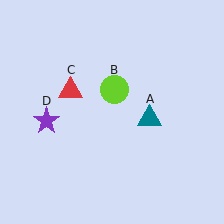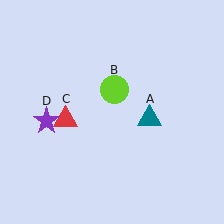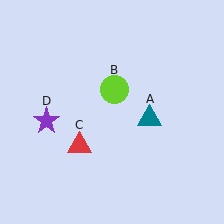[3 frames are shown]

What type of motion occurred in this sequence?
The red triangle (object C) rotated counterclockwise around the center of the scene.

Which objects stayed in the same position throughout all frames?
Teal triangle (object A) and lime circle (object B) and purple star (object D) remained stationary.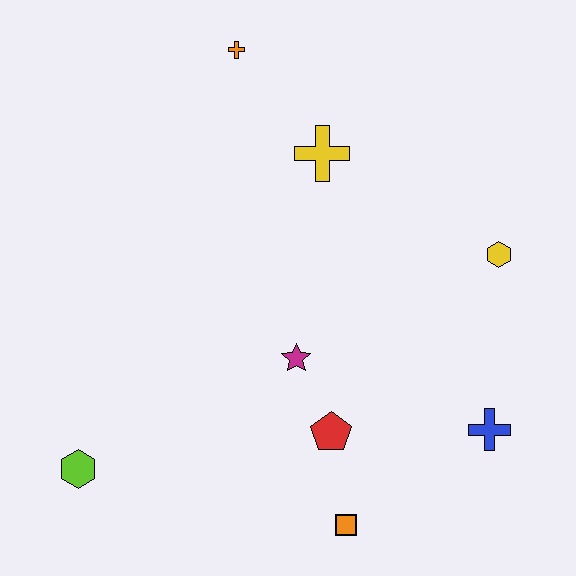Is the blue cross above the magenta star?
No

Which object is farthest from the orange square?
The orange cross is farthest from the orange square.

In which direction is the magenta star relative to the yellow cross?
The magenta star is below the yellow cross.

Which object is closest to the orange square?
The red pentagon is closest to the orange square.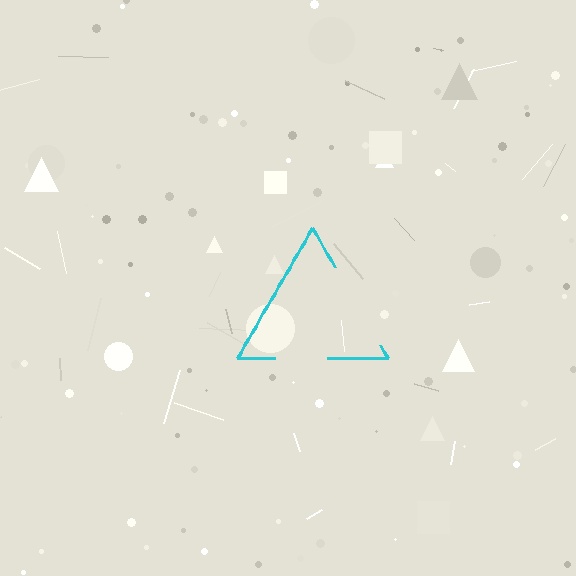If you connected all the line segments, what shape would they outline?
They would outline a triangle.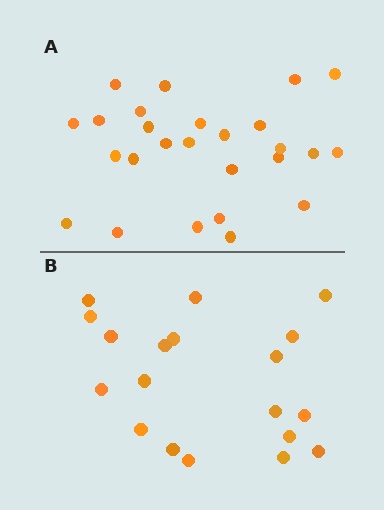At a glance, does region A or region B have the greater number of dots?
Region A (the top region) has more dots.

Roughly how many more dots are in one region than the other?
Region A has roughly 8 or so more dots than region B.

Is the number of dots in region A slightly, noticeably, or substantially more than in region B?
Region A has noticeably more, but not dramatically so. The ratio is roughly 1.4 to 1.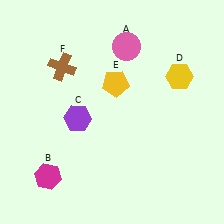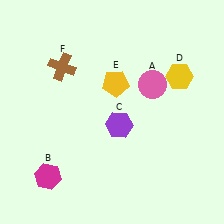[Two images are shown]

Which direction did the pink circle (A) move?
The pink circle (A) moved down.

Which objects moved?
The objects that moved are: the pink circle (A), the purple hexagon (C).